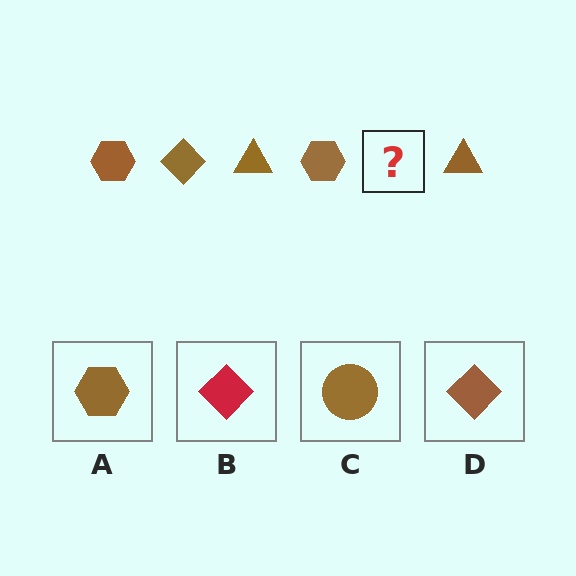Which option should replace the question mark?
Option D.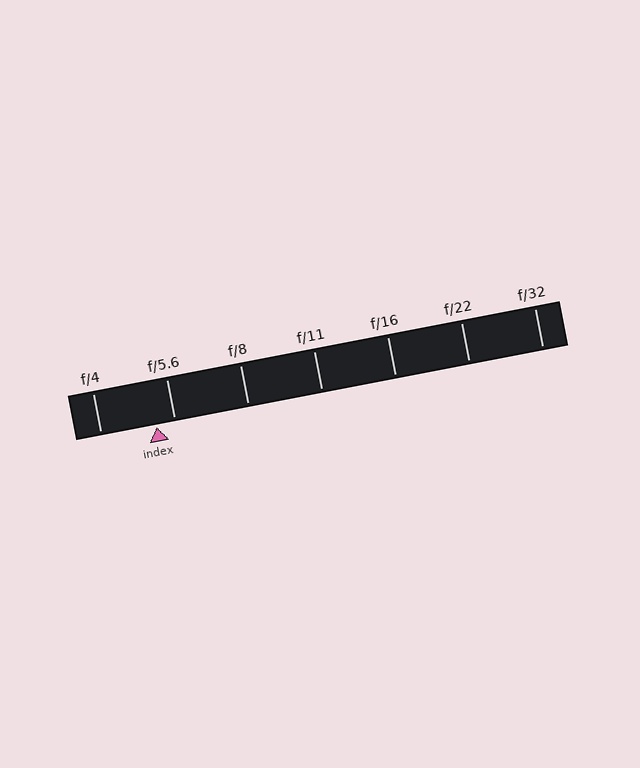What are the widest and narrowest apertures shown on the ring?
The widest aperture shown is f/4 and the narrowest is f/32.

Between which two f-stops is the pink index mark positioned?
The index mark is between f/4 and f/5.6.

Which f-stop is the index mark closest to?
The index mark is closest to f/5.6.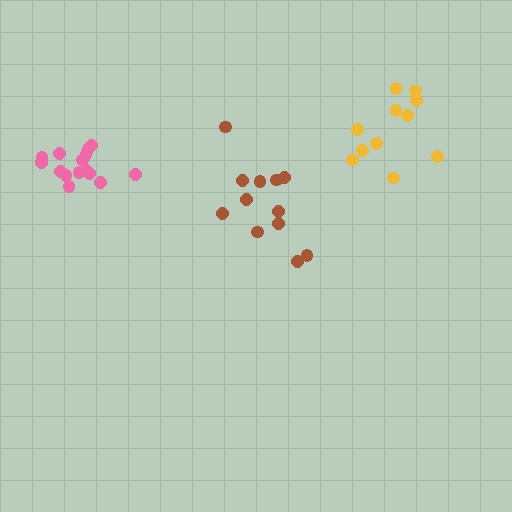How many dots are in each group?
Group 1: 12 dots, Group 2: 15 dots, Group 3: 11 dots (38 total).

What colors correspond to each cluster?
The clusters are colored: brown, pink, yellow.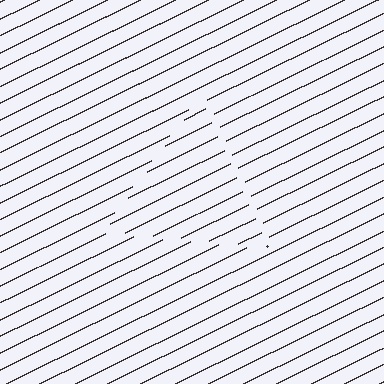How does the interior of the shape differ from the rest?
The interior of the shape contains the same grating, shifted by half a period — the contour is defined by the phase discontinuity where line-ends from the inner and outer gratings abut.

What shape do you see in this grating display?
An illusory triangle. The interior of the shape contains the same grating, shifted by half a period — the contour is defined by the phase discontinuity where line-ends from the inner and outer gratings abut.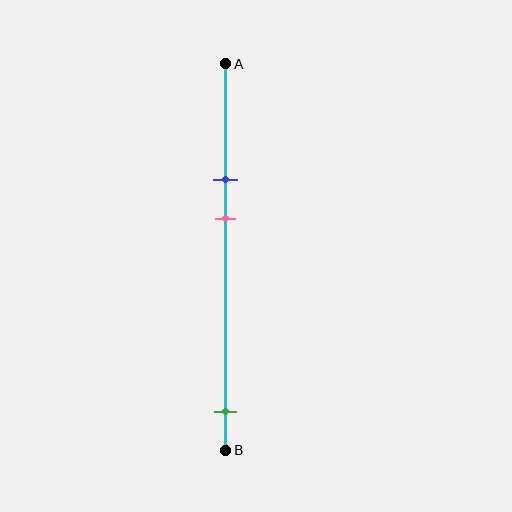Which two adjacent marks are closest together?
The blue and pink marks are the closest adjacent pair.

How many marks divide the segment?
There are 3 marks dividing the segment.